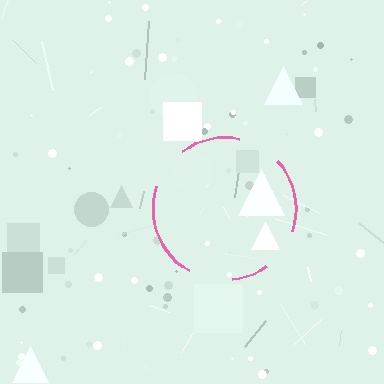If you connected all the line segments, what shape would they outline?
They would outline a circle.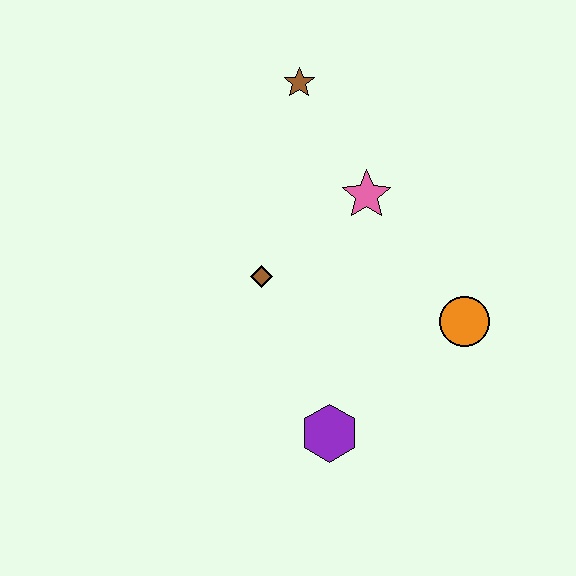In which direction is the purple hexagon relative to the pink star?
The purple hexagon is below the pink star.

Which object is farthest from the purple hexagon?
The brown star is farthest from the purple hexagon.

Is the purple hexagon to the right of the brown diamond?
Yes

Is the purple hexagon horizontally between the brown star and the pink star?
Yes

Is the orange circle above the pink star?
No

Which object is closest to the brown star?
The pink star is closest to the brown star.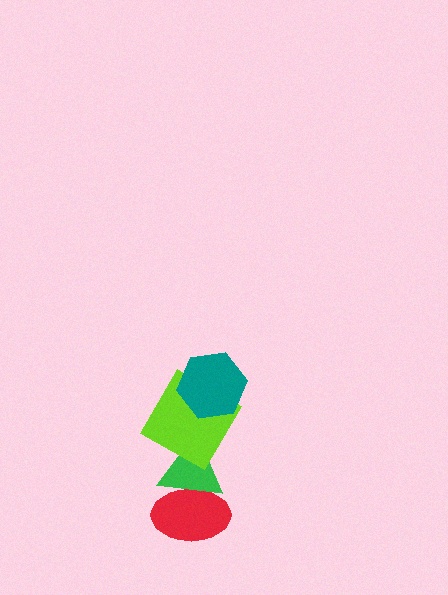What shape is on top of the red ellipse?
The green triangle is on top of the red ellipse.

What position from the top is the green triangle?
The green triangle is 3rd from the top.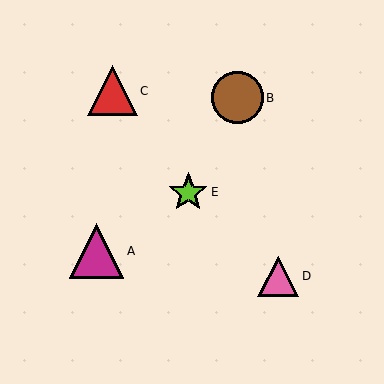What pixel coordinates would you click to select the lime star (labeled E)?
Click at (188, 192) to select the lime star E.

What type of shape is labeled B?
Shape B is a brown circle.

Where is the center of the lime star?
The center of the lime star is at (188, 192).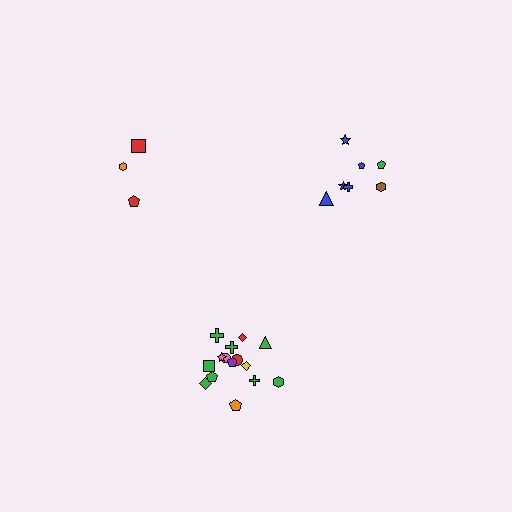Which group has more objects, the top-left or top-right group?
The top-right group.